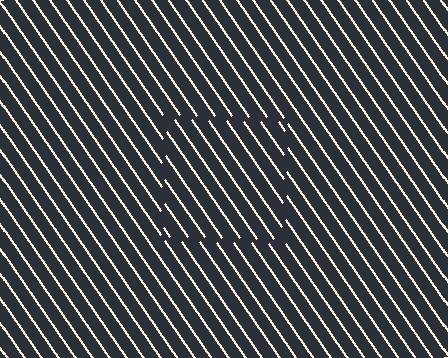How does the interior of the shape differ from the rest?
The interior of the shape contains the same grating, shifted by half a period — the contour is defined by the phase discontinuity where line-ends from the inner and outer gratings abut.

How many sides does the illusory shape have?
4 sides — the line-ends trace a square.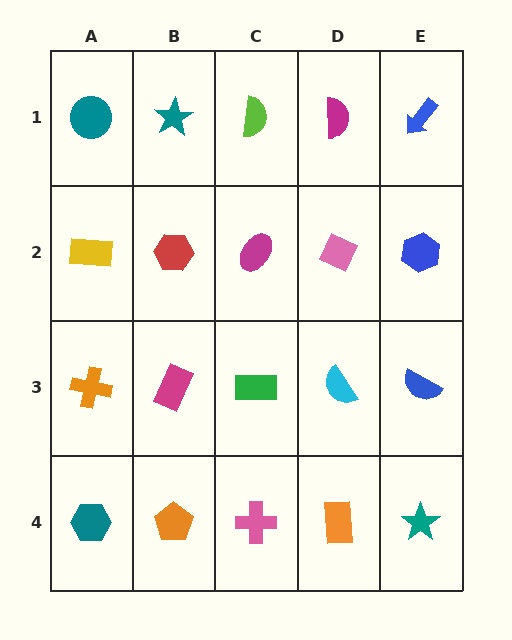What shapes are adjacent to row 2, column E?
A blue arrow (row 1, column E), a blue semicircle (row 3, column E), a pink diamond (row 2, column D).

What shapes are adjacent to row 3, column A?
A yellow rectangle (row 2, column A), a teal hexagon (row 4, column A), a magenta rectangle (row 3, column B).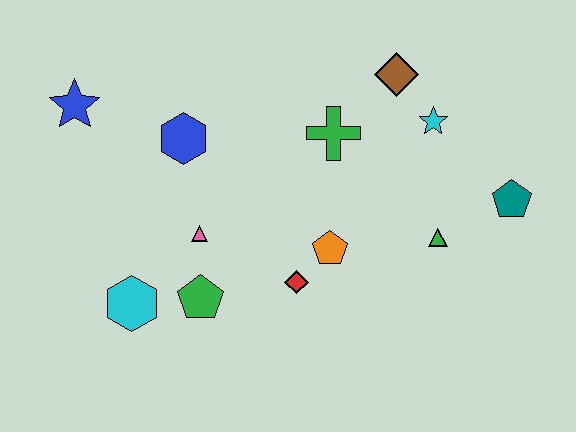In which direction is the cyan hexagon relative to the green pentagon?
The cyan hexagon is to the left of the green pentagon.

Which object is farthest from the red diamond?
The blue star is farthest from the red diamond.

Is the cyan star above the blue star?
No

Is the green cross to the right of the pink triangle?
Yes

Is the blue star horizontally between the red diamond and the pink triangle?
No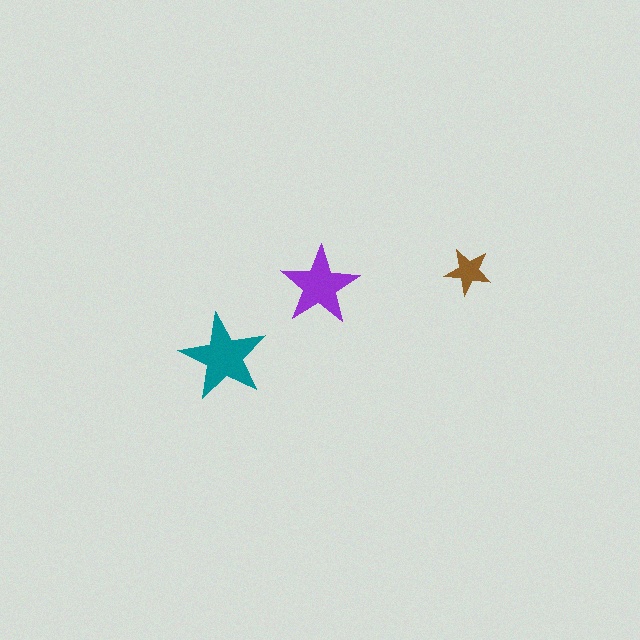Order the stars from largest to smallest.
the teal one, the purple one, the brown one.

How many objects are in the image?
There are 3 objects in the image.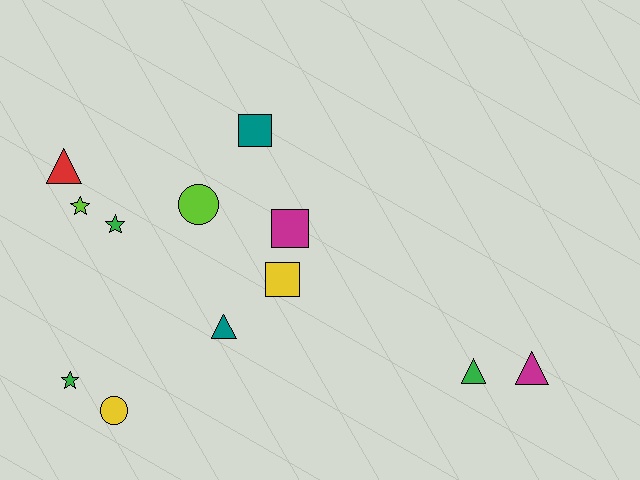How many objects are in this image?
There are 12 objects.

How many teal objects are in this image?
There are 2 teal objects.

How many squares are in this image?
There are 3 squares.